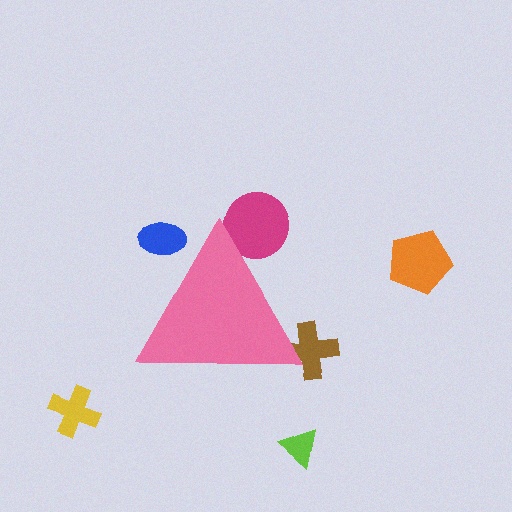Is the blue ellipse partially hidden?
Yes, the blue ellipse is partially hidden behind the pink triangle.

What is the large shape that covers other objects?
A pink triangle.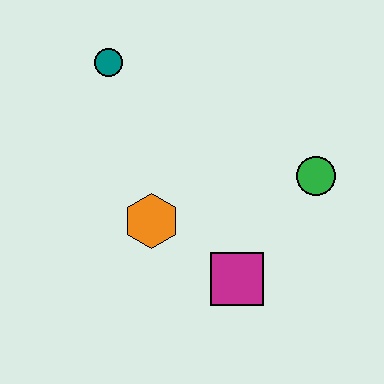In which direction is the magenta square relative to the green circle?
The magenta square is below the green circle.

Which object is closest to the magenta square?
The orange hexagon is closest to the magenta square.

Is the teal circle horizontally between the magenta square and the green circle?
No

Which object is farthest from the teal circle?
The magenta square is farthest from the teal circle.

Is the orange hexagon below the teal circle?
Yes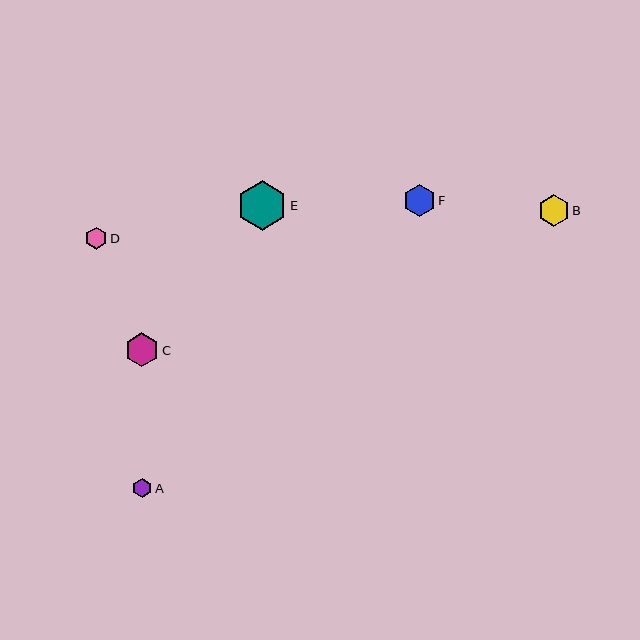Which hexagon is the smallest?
Hexagon A is the smallest with a size of approximately 20 pixels.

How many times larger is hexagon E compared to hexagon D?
Hexagon E is approximately 2.3 times the size of hexagon D.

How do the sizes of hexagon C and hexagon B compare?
Hexagon C and hexagon B are approximately the same size.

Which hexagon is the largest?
Hexagon E is the largest with a size of approximately 50 pixels.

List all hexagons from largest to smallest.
From largest to smallest: E, C, F, B, D, A.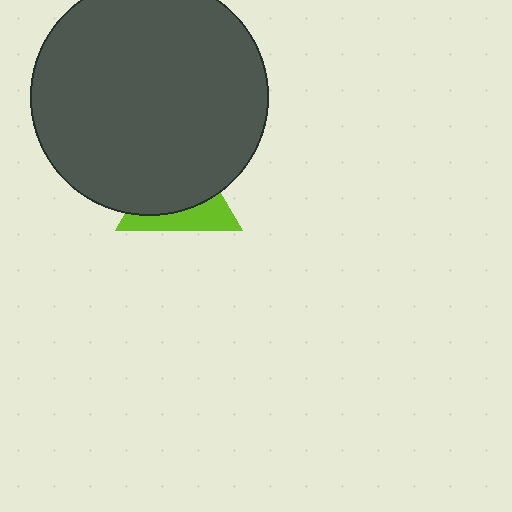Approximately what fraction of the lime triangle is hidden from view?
Roughly 64% of the lime triangle is hidden behind the dark gray circle.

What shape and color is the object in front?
The object in front is a dark gray circle.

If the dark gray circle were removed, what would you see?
You would see the complete lime triangle.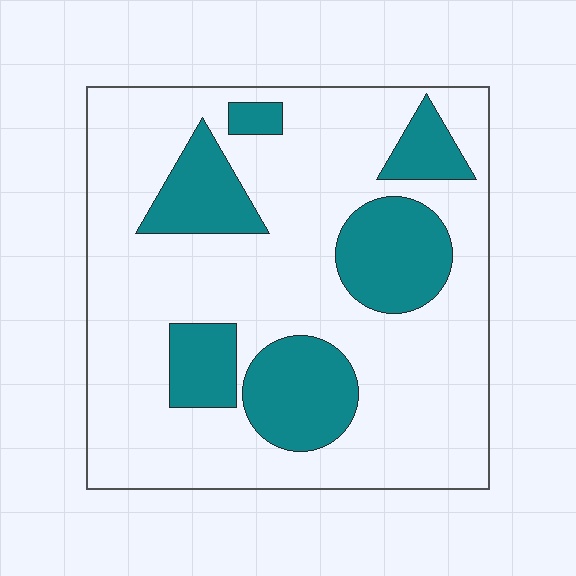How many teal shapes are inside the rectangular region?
6.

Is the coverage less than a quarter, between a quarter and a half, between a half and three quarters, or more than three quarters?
Between a quarter and a half.